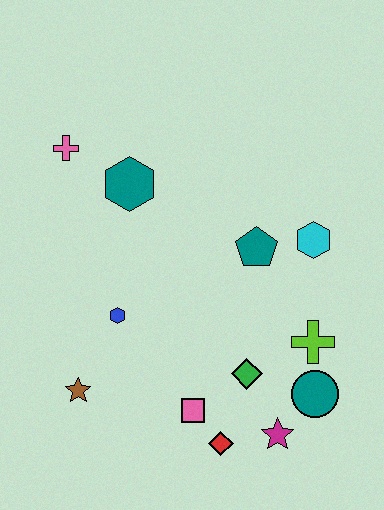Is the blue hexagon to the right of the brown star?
Yes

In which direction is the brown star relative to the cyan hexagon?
The brown star is to the left of the cyan hexagon.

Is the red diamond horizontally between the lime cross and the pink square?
Yes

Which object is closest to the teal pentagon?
The cyan hexagon is closest to the teal pentagon.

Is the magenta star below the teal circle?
Yes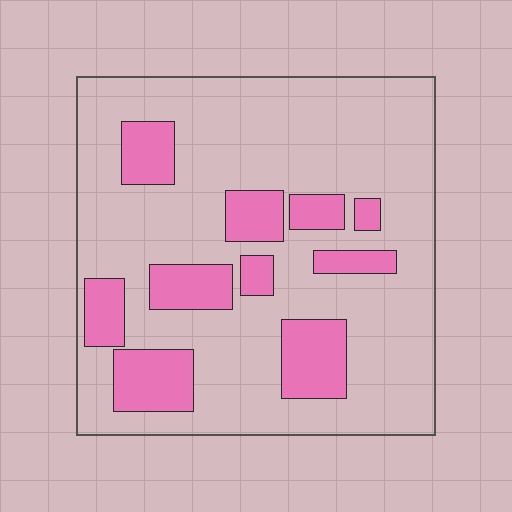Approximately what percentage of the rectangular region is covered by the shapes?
Approximately 25%.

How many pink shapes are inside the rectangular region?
10.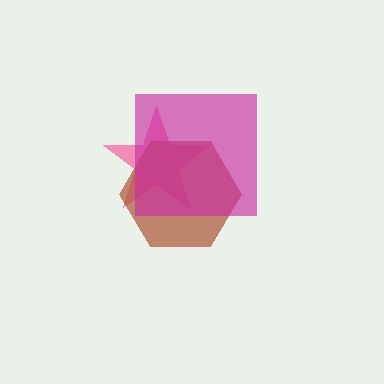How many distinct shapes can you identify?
There are 3 distinct shapes: a pink star, a brown hexagon, a magenta square.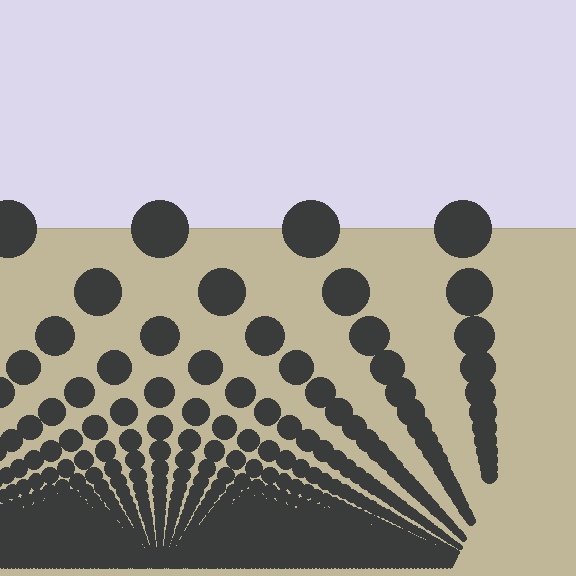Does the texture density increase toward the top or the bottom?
Density increases toward the bottom.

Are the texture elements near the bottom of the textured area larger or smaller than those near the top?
Smaller. The gradient is inverted — elements near the bottom are smaller and denser.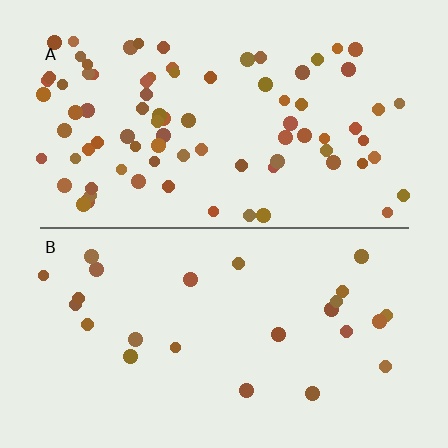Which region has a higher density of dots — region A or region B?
A (the top).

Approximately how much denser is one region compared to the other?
Approximately 3.3× — region A over region B.